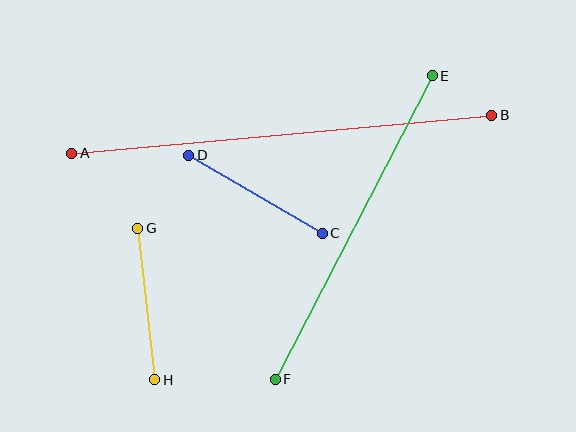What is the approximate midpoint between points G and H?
The midpoint is at approximately (146, 304) pixels.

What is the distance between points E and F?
The distance is approximately 342 pixels.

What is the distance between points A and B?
The distance is approximately 422 pixels.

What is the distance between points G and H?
The distance is approximately 152 pixels.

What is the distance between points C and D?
The distance is approximately 155 pixels.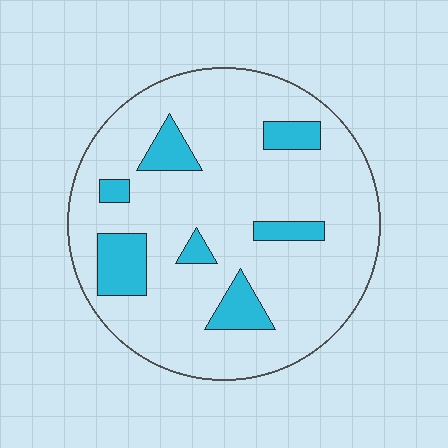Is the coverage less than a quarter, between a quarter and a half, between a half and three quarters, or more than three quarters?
Less than a quarter.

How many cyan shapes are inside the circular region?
7.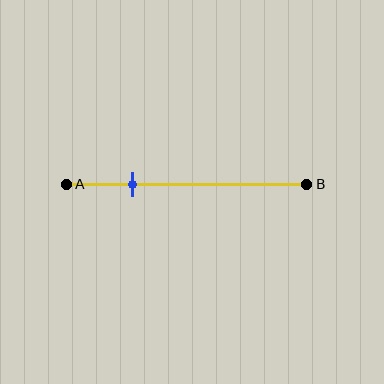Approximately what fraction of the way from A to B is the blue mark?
The blue mark is approximately 30% of the way from A to B.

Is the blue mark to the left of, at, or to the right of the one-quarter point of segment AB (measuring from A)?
The blue mark is approximately at the one-quarter point of segment AB.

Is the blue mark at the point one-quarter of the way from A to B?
Yes, the mark is approximately at the one-quarter point.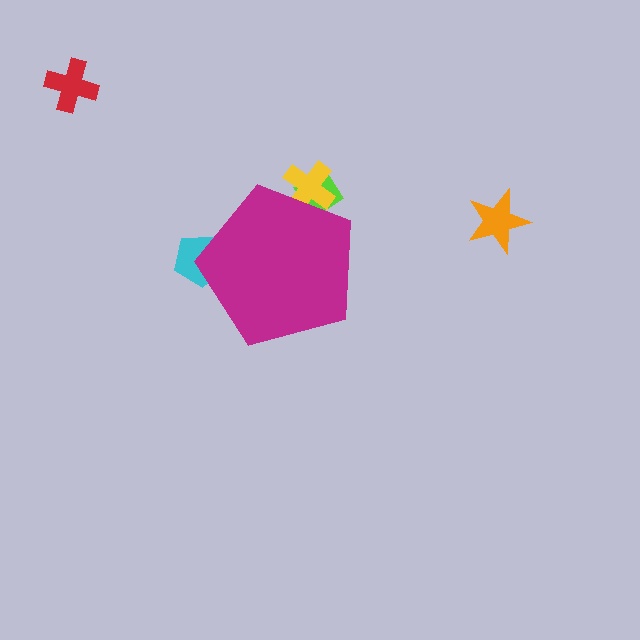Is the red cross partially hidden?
No, the red cross is fully visible.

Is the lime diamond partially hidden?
Yes, the lime diamond is partially hidden behind the magenta pentagon.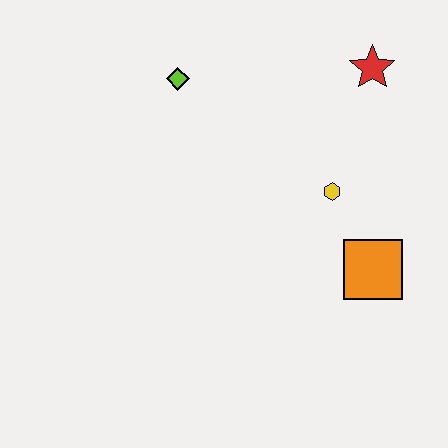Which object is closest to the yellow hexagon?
The orange square is closest to the yellow hexagon.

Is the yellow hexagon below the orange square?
No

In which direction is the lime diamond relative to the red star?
The lime diamond is to the left of the red star.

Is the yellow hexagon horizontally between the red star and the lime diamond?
Yes